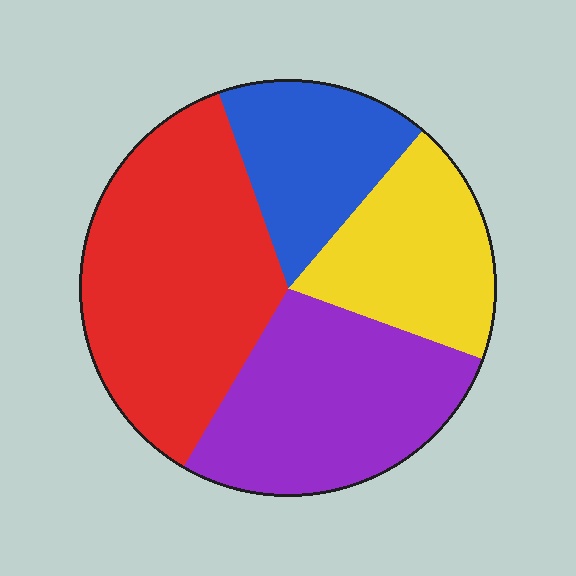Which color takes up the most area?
Red, at roughly 35%.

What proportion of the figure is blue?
Blue covers around 15% of the figure.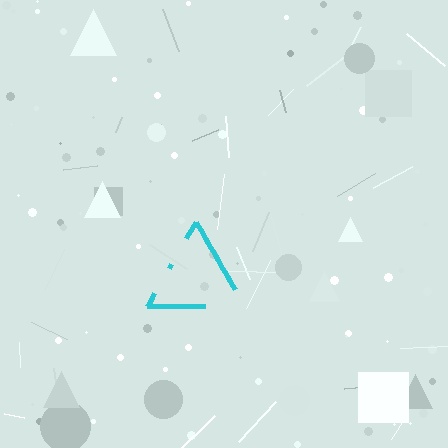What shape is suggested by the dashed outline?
The dashed outline suggests a triangle.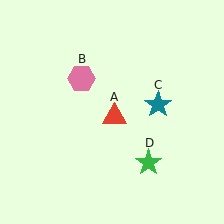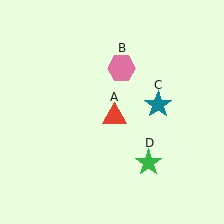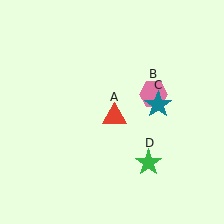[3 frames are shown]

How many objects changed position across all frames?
1 object changed position: pink hexagon (object B).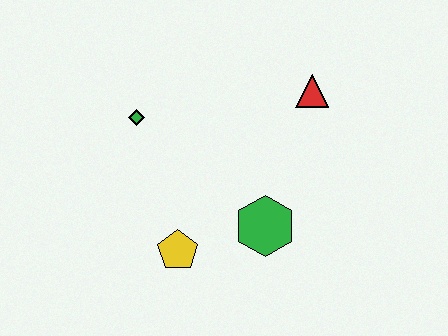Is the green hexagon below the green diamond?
Yes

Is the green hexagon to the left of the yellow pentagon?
No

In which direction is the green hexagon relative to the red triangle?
The green hexagon is below the red triangle.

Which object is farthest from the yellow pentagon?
The red triangle is farthest from the yellow pentagon.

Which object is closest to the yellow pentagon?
The green hexagon is closest to the yellow pentagon.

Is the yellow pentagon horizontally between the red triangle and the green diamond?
Yes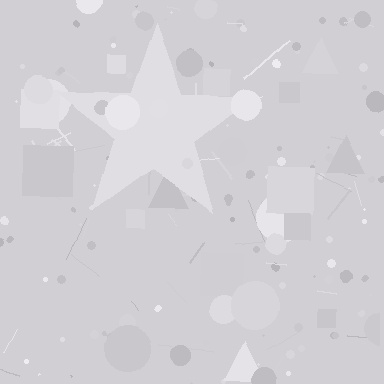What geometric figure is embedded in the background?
A star is embedded in the background.